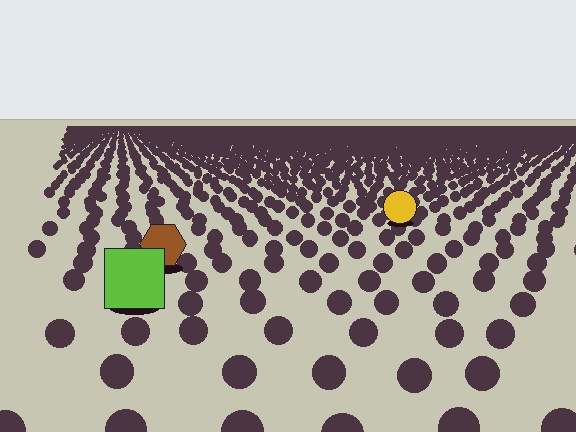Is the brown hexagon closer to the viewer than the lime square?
No. The lime square is closer — you can tell from the texture gradient: the ground texture is coarser near it.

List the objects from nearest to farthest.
From nearest to farthest: the lime square, the brown hexagon, the yellow circle.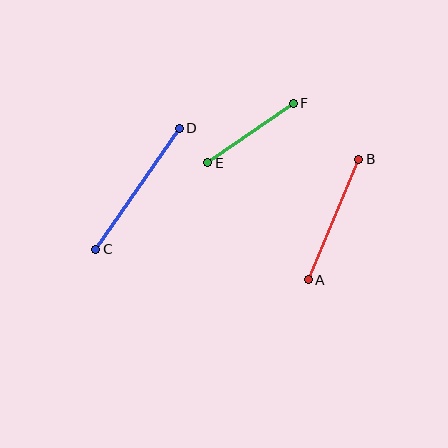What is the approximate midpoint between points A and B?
The midpoint is at approximately (333, 219) pixels.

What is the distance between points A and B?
The distance is approximately 130 pixels.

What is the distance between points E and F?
The distance is approximately 104 pixels.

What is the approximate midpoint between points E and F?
The midpoint is at approximately (251, 133) pixels.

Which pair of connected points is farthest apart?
Points C and D are farthest apart.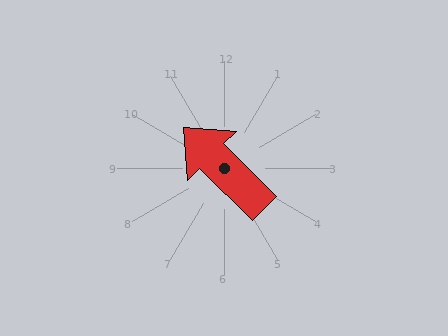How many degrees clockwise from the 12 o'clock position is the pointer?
Approximately 315 degrees.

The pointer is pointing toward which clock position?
Roughly 10 o'clock.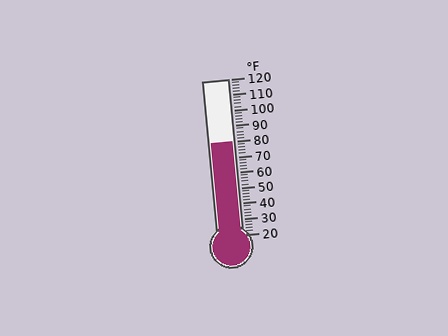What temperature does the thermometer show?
The thermometer shows approximately 80°F.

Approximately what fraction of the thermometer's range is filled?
The thermometer is filled to approximately 60% of its range.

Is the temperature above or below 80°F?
The temperature is at 80°F.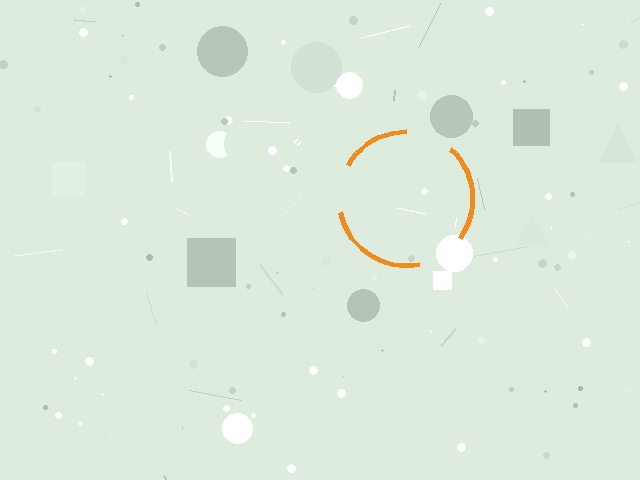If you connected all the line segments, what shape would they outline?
They would outline a circle.